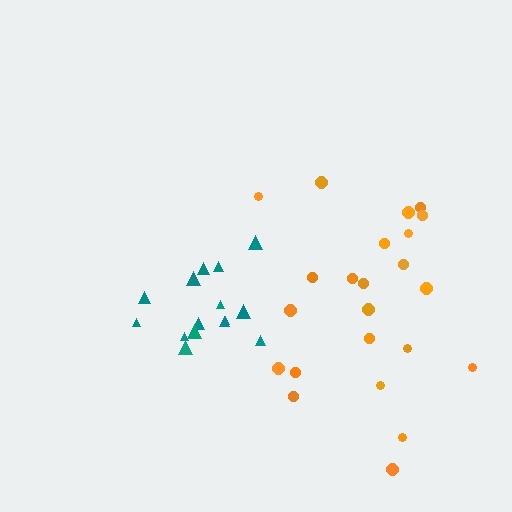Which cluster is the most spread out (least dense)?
Orange.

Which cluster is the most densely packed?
Teal.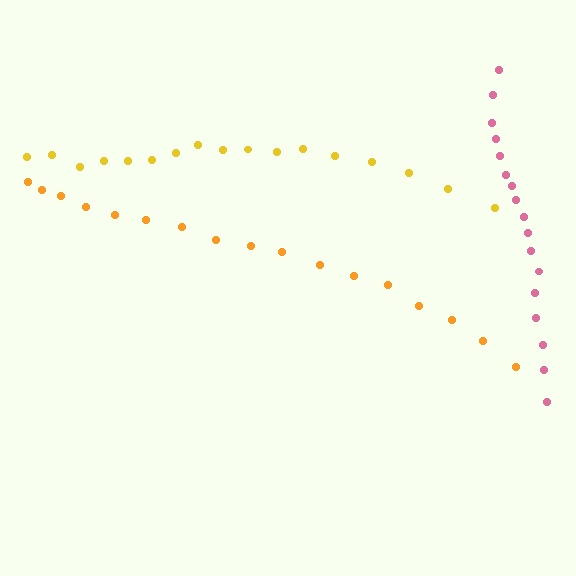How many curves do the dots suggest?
There are 3 distinct paths.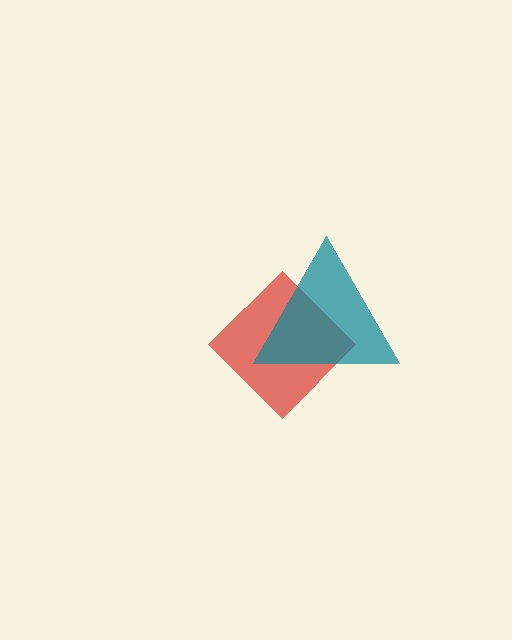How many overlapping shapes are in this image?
There are 2 overlapping shapes in the image.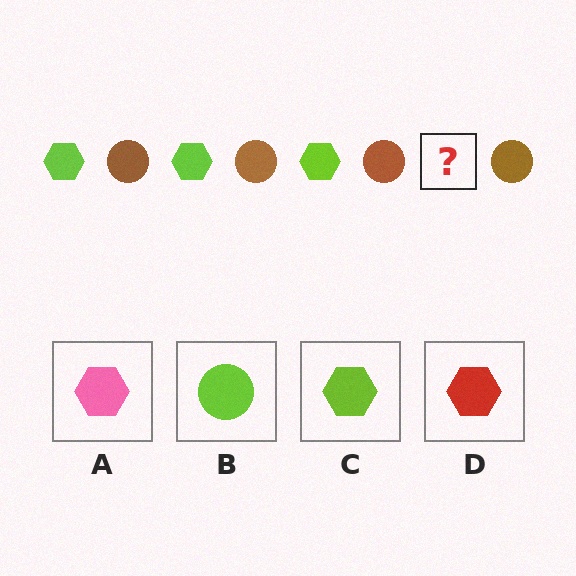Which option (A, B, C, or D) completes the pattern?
C.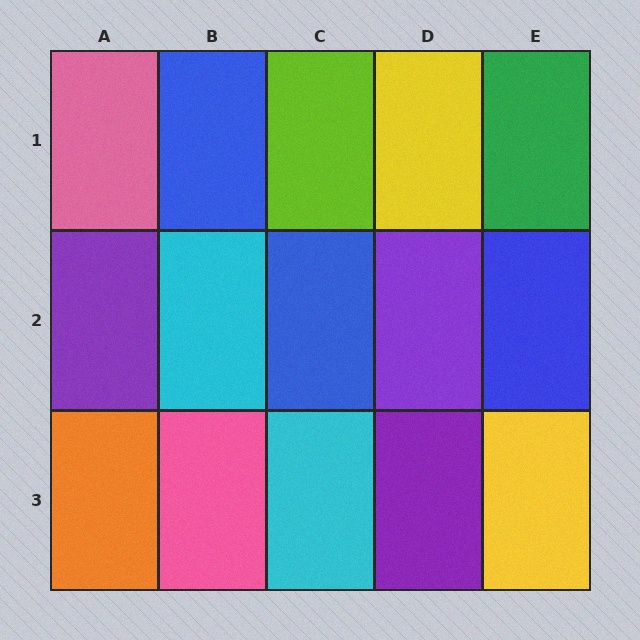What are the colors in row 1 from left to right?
Pink, blue, lime, yellow, green.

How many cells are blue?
3 cells are blue.